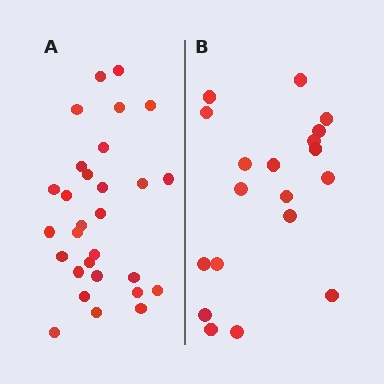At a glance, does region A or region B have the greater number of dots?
Region A (the left region) has more dots.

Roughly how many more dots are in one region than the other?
Region A has roughly 10 or so more dots than region B.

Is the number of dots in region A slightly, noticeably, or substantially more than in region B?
Region A has substantially more. The ratio is roughly 1.5 to 1.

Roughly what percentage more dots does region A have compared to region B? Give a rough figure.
About 55% more.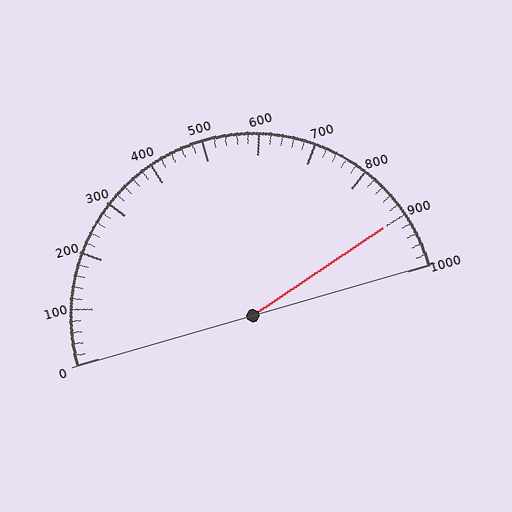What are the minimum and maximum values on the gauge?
The gauge ranges from 0 to 1000.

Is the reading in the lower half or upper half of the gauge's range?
The reading is in the upper half of the range (0 to 1000).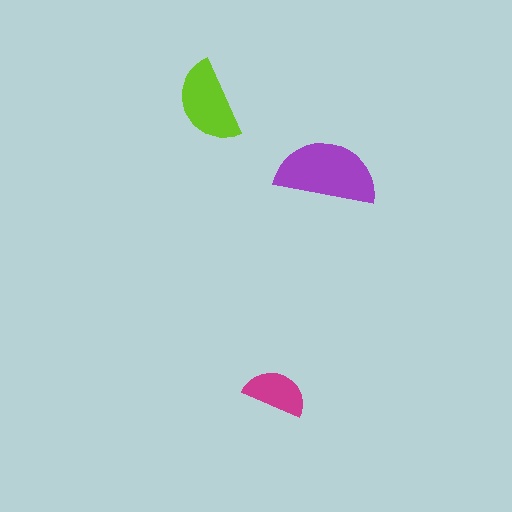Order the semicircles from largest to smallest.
the purple one, the lime one, the magenta one.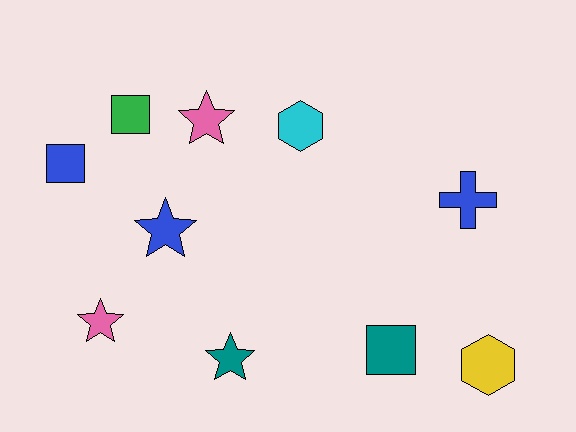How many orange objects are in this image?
There are no orange objects.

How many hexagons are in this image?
There are 2 hexagons.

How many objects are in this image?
There are 10 objects.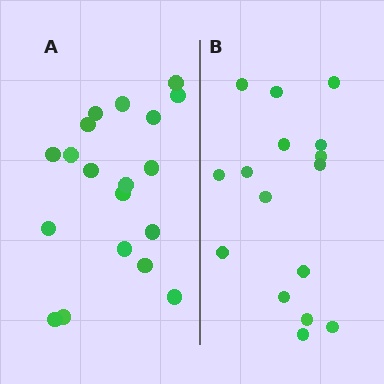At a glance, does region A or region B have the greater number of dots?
Region A (the left region) has more dots.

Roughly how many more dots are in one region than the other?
Region A has just a few more — roughly 2 or 3 more dots than region B.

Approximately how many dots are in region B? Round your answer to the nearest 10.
About 20 dots. (The exact count is 16, which rounds to 20.)